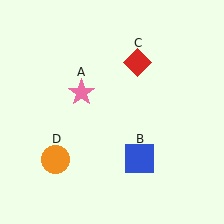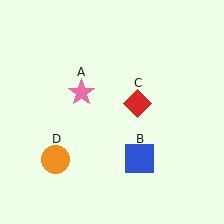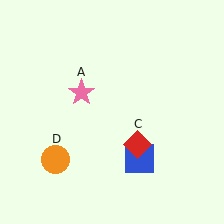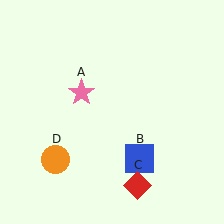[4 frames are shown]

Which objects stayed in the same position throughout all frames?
Pink star (object A) and blue square (object B) and orange circle (object D) remained stationary.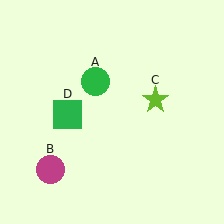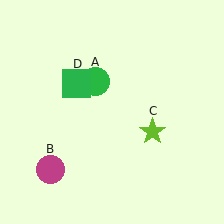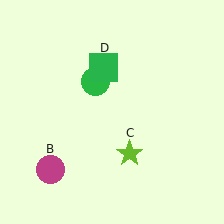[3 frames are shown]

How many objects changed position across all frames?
2 objects changed position: lime star (object C), green square (object D).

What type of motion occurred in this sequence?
The lime star (object C), green square (object D) rotated clockwise around the center of the scene.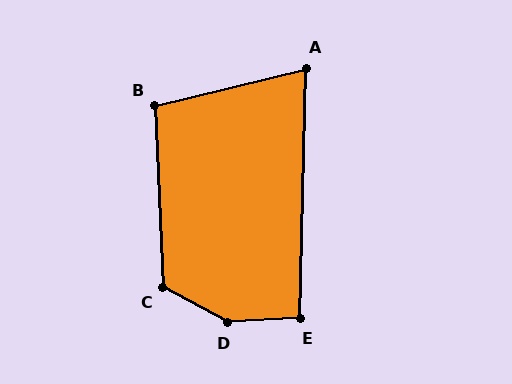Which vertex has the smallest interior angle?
A, at approximately 75 degrees.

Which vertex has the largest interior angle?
D, at approximately 148 degrees.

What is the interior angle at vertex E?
Approximately 95 degrees (obtuse).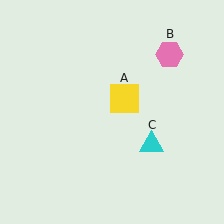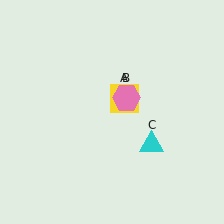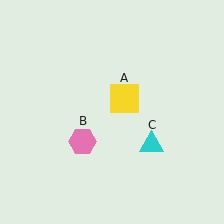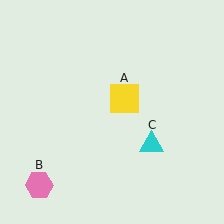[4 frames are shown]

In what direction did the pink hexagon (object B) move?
The pink hexagon (object B) moved down and to the left.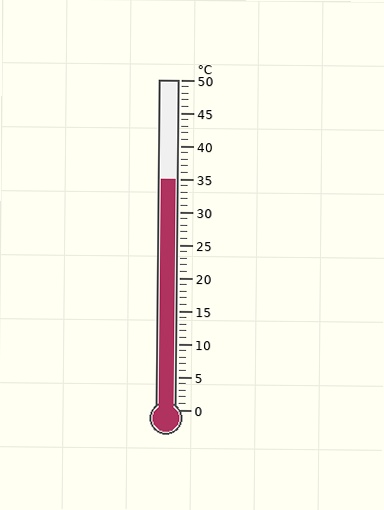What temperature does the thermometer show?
The thermometer shows approximately 35°C.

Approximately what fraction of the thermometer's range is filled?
The thermometer is filled to approximately 70% of its range.